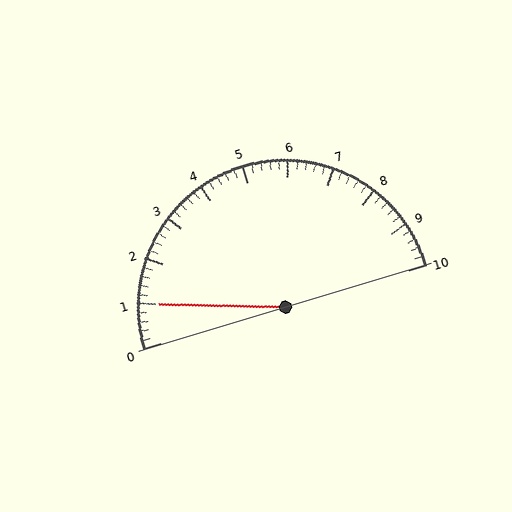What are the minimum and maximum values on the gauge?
The gauge ranges from 0 to 10.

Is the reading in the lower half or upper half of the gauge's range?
The reading is in the lower half of the range (0 to 10).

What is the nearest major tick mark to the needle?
The nearest major tick mark is 1.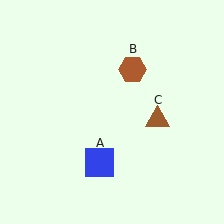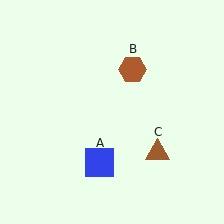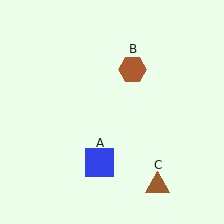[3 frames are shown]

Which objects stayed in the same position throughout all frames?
Blue square (object A) and brown hexagon (object B) remained stationary.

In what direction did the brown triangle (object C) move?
The brown triangle (object C) moved down.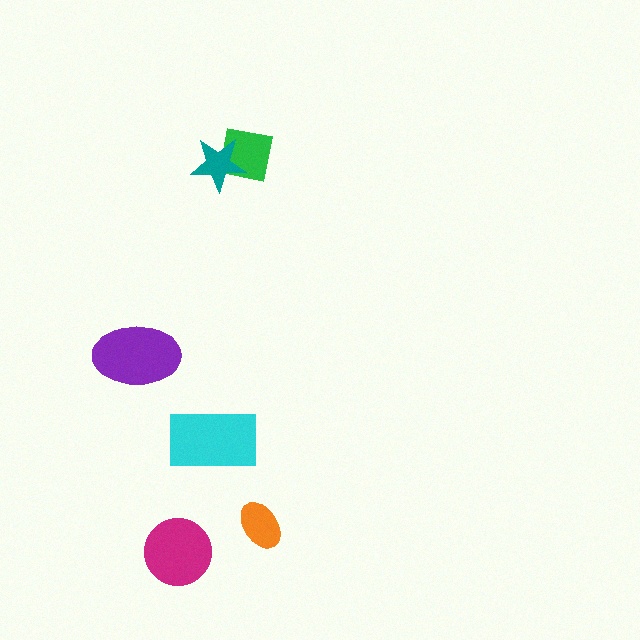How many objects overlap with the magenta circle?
0 objects overlap with the magenta circle.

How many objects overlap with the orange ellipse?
0 objects overlap with the orange ellipse.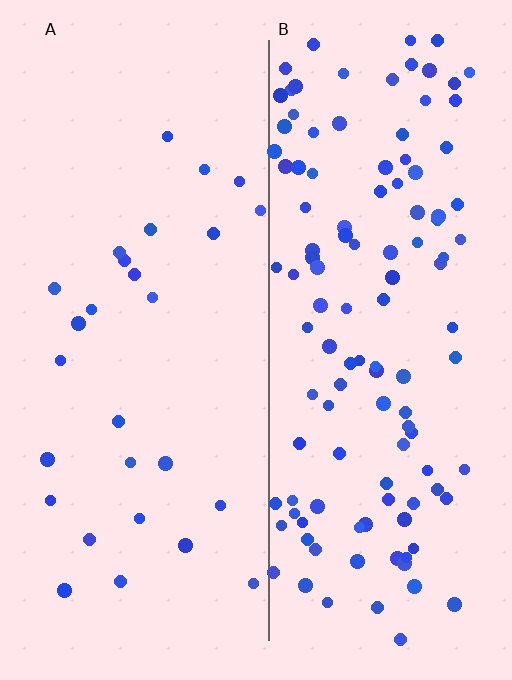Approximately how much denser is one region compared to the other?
Approximately 4.4× — region B over region A.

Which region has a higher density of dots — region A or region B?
B (the right).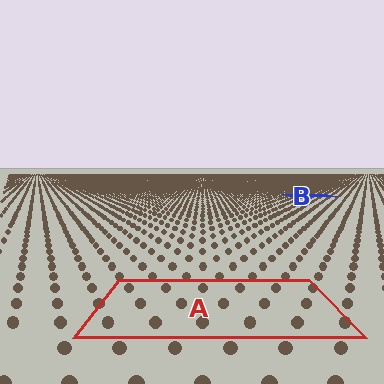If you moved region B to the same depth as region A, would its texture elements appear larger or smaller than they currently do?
They would appear larger. At a closer depth, the same texture elements are projected at a bigger on-screen size.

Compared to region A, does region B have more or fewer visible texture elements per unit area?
Region B has more texture elements per unit area — they are packed more densely because it is farther away.